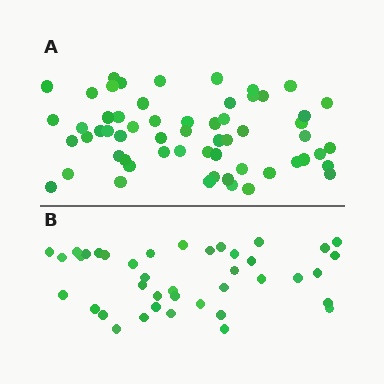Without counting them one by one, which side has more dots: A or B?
Region A (the top region) has more dots.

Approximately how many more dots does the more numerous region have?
Region A has approximately 20 more dots than region B.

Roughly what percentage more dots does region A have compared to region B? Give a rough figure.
About 50% more.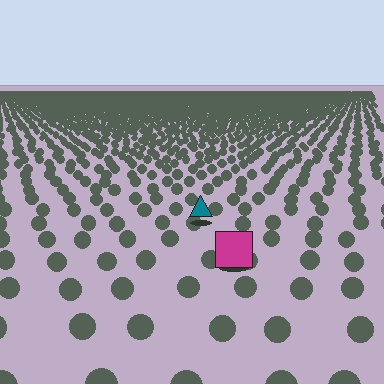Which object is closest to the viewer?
The magenta square is closest. The texture marks near it are larger and more spread out.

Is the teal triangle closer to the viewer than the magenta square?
No. The magenta square is closer — you can tell from the texture gradient: the ground texture is coarser near it.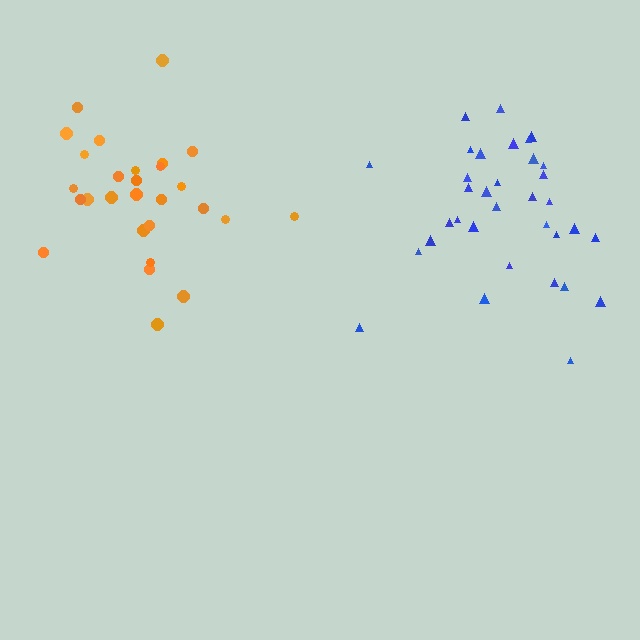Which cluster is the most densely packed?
Orange.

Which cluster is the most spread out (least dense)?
Blue.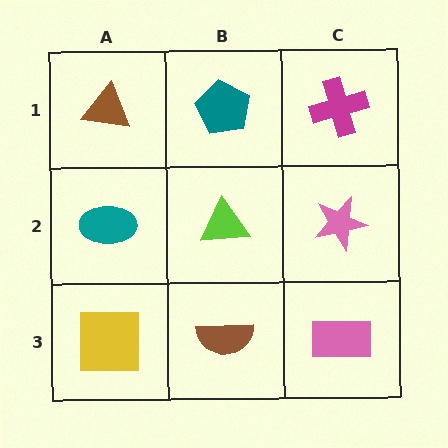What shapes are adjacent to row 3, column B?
A lime triangle (row 2, column B), a yellow square (row 3, column A), a pink rectangle (row 3, column C).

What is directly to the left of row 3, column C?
A brown semicircle.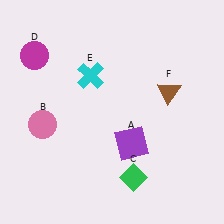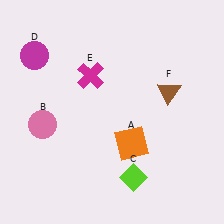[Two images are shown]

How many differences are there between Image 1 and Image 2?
There are 3 differences between the two images.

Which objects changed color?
A changed from purple to orange. C changed from green to lime. E changed from cyan to magenta.